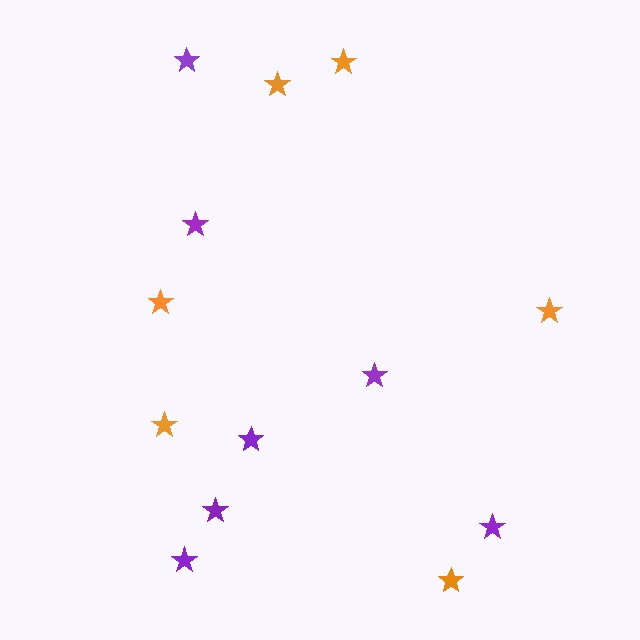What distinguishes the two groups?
There are 2 groups: one group of orange stars (6) and one group of purple stars (7).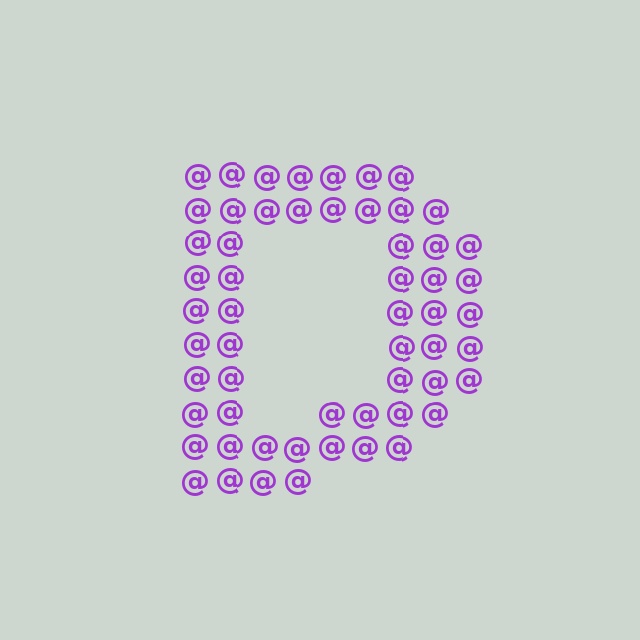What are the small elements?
The small elements are at signs.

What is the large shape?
The large shape is the letter D.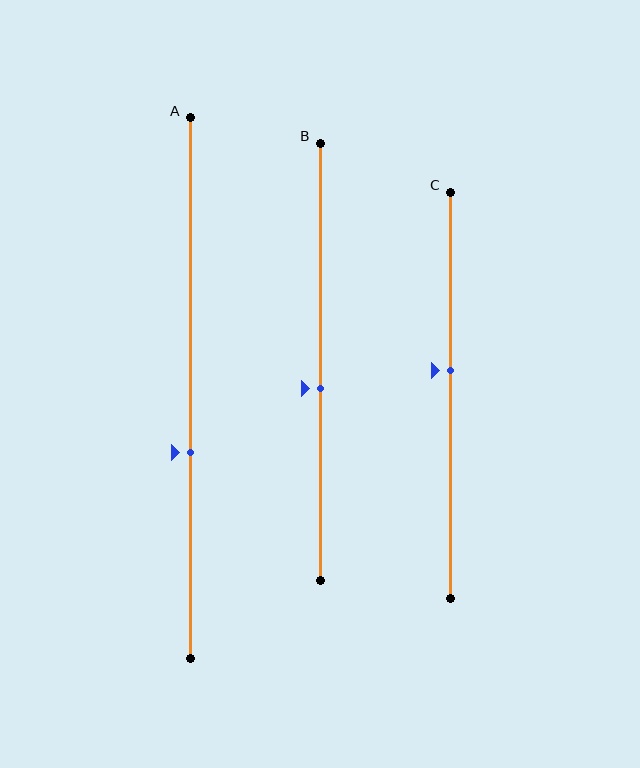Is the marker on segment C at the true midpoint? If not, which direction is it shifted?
No, the marker on segment C is shifted upward by about 6% of the segment length.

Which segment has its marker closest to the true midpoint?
Segment B has its marker closest to the true midpoint.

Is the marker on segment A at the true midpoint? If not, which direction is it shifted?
No, the marker on segment A is shifted downward by about 12% of the segment length.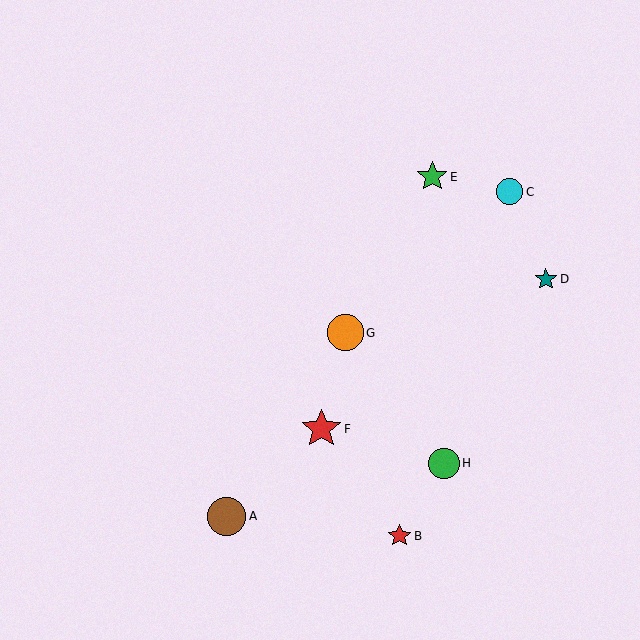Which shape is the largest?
The red star (labeled F) is the largest.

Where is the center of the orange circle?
The center of the orange circle is at (345, 333).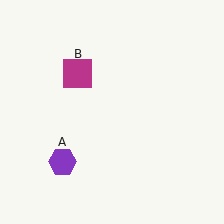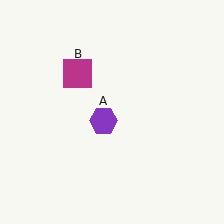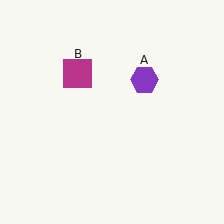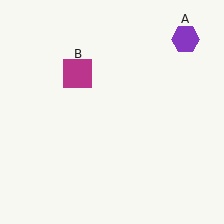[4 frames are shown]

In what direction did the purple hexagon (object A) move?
The purple hexagon (object A) moved up and to the right.